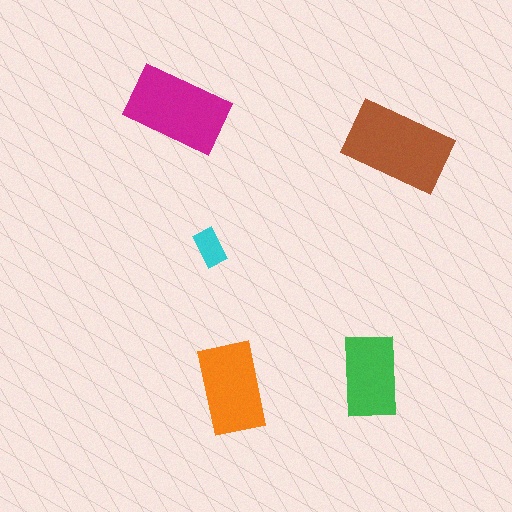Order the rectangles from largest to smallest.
the brown one, the magenta one, the orange one, the green one, the cyan one.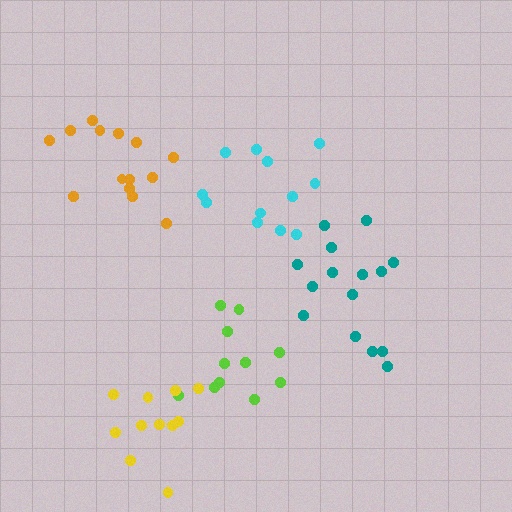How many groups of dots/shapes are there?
There are 5 groups.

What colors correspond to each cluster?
The clusters are colored: orange, lime, teal, yellow, cyan.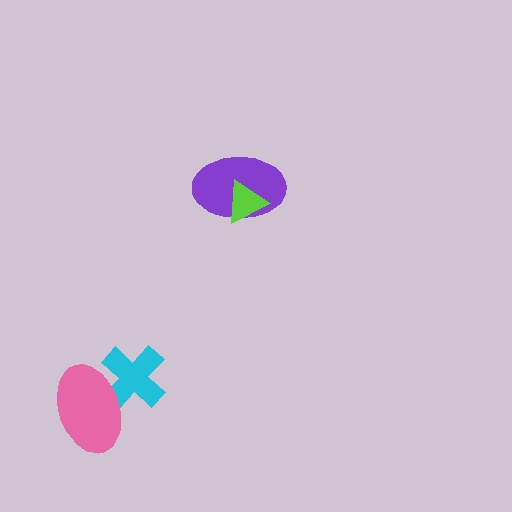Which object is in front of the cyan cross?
The pink ellipse is in front of the cyan cross.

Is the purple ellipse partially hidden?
Yes, it is partially covered by another shape.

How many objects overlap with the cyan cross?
1 object overlaps with the cyan cross.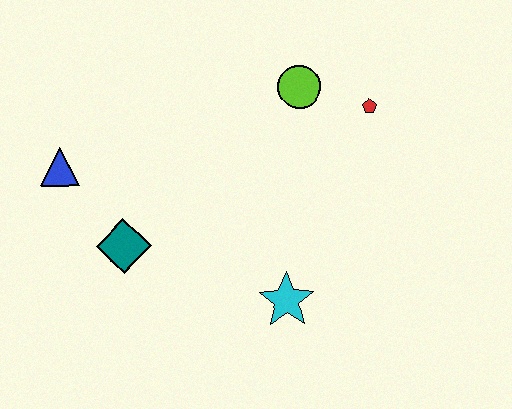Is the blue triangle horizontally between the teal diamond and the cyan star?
No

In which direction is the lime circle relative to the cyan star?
The lime circle is above the cyan star.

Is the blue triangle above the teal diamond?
Yes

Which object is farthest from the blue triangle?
The red pentagon is farthest from the blue triangle.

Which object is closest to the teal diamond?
The blue triangle is closest to the teal diamond.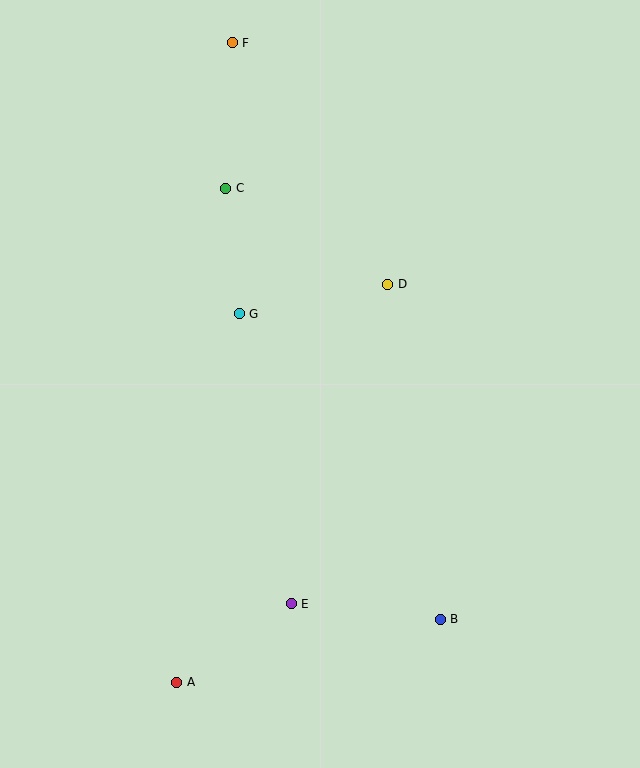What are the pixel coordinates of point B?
Point B is at (440, 619).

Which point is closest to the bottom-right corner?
Point B is closest to the bottom-right corner.